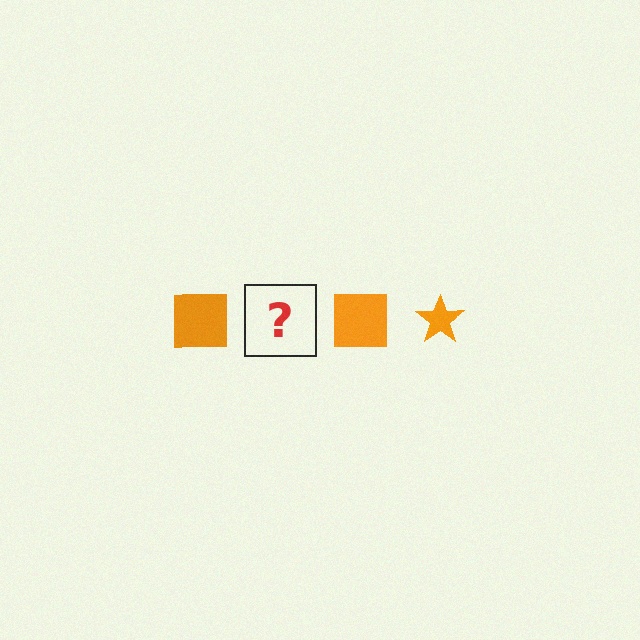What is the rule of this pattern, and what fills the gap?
The rule is that the pattern cycles through square, star shapes in orange. The gap should be filled with an orange star.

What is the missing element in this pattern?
The missing element is an orange star.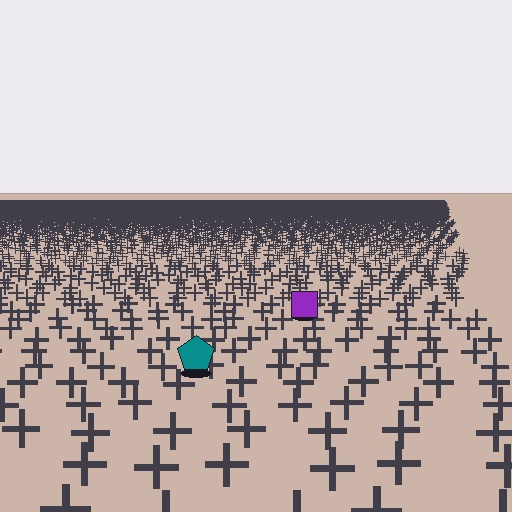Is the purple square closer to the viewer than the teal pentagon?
No. The teal pentagon is closer — you can tell from the texture gradient: the ground texture is coarser near it.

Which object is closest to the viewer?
The teal pentagon is closest. The texture marks near it are larger and more spread out.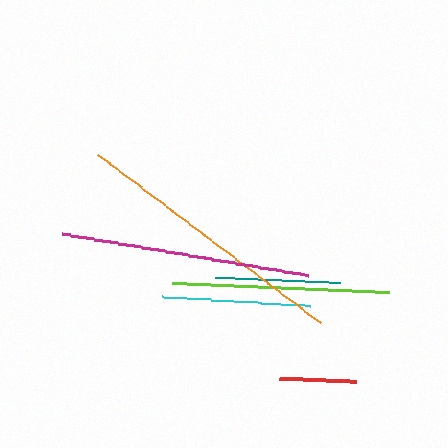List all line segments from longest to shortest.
From longest to shortest: orange, magenta, lime, cyan, teal, red.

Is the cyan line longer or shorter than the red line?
The cyan line is longer than the red line.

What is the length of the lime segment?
The lime segment is approximately 218 pixels long.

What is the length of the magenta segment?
The magenta segment is approximately 249 pixels long.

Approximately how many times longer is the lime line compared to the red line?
The lime line is approximately 2.8 times the length of the red line.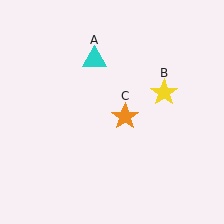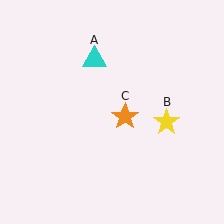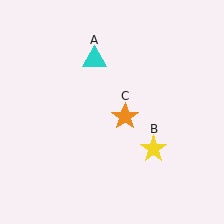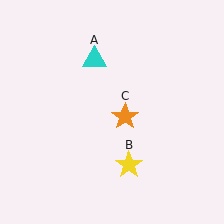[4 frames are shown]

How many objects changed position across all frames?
1 object changed position: yellow star (object B).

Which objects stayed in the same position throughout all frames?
Cyan triangle (object A) and orange star (object C) remained stationary.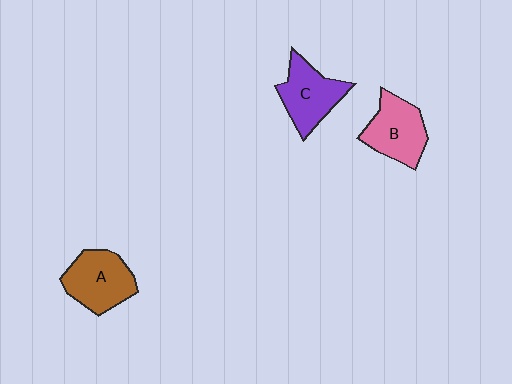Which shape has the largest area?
Shape A (brown).